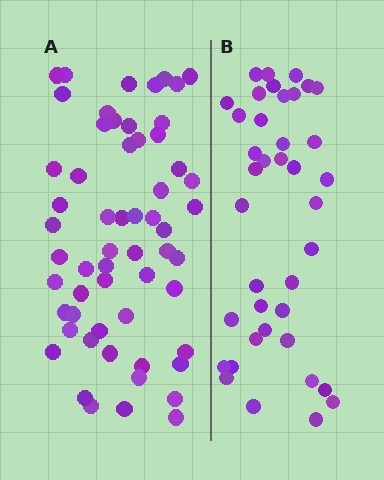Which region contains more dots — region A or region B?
Region A (the left region) has more dots.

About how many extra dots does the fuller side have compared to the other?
Region A has approximately 20 more dots than region B.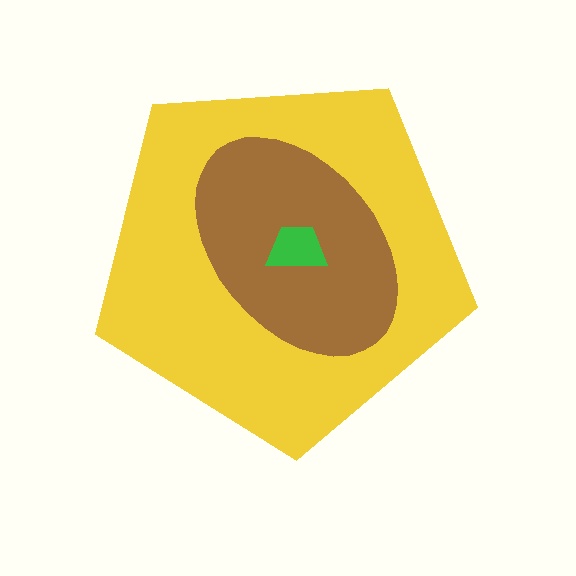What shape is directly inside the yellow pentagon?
The brown ellipse.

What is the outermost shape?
The yellow pentagon.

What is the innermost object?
The green trapezoid.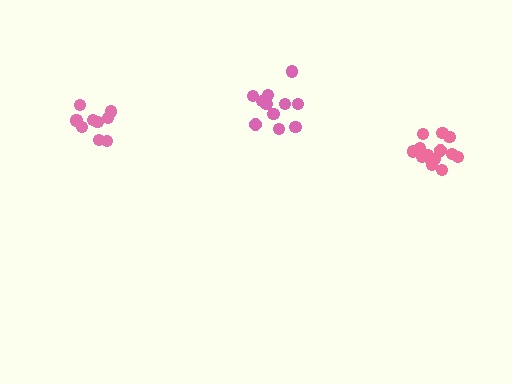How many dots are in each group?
Group 1: 14 dots, Group 2: 11 dots, Group 3: 10 dots (35 total).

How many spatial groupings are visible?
There are 3 spatial groupings.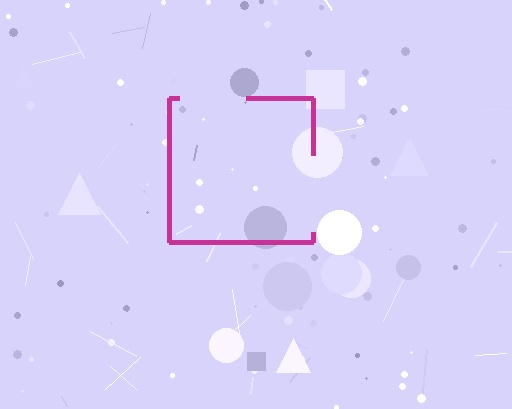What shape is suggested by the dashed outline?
The dashed outline suggests a square.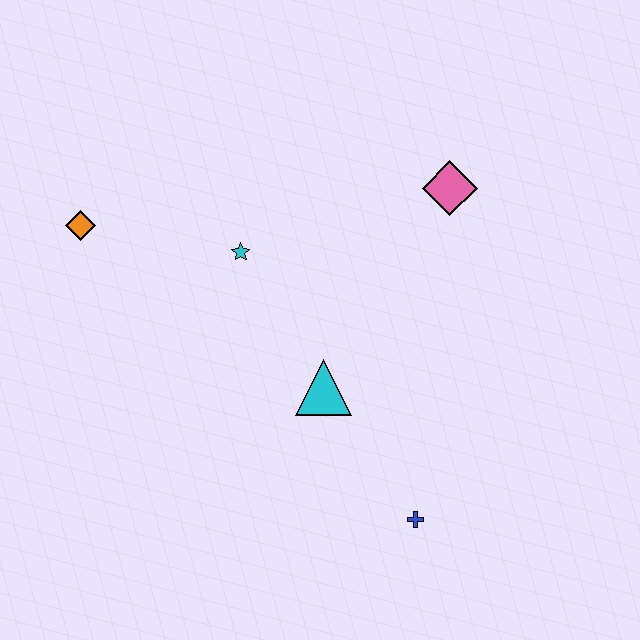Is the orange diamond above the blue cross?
Yes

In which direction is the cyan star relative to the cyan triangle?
The cyan star is above the cyan triangle.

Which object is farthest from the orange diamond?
The blue cross is farthest from the orange diamond.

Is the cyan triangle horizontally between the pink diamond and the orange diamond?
Yes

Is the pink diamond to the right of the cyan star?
Yes